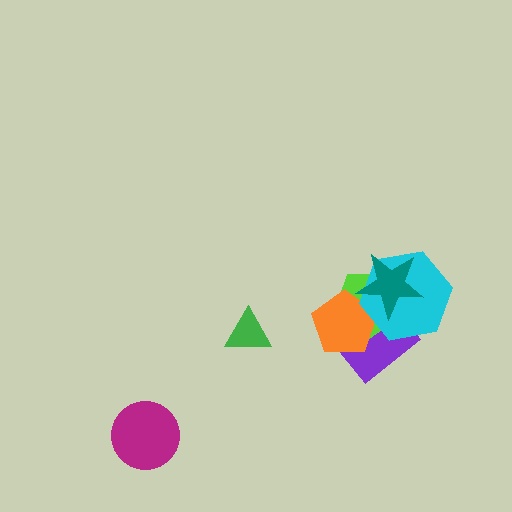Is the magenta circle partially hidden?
No, no other shape covers it.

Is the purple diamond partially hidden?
Yes, it is partially covered by another shape.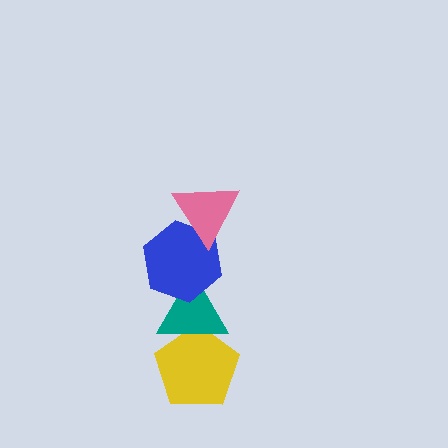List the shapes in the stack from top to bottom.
From top to bottom: the pink triangle, the blue hexagon, the teal triangle, the yellow pentagon.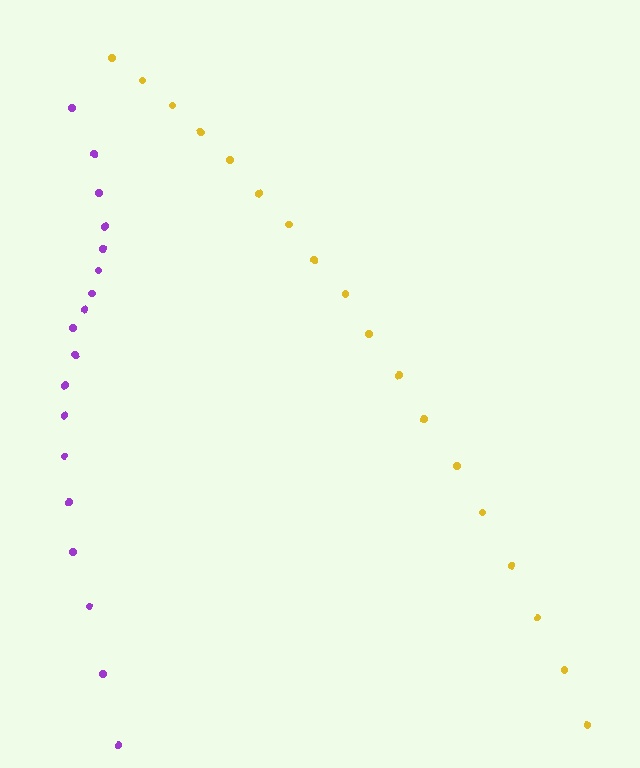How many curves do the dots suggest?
There are 2 distinct paths.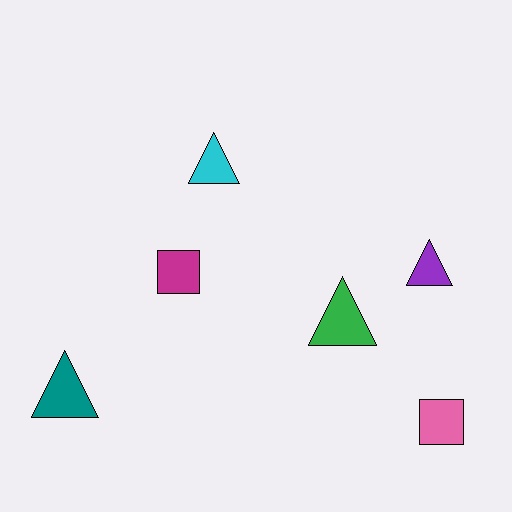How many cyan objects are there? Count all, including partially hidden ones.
There is 1 cyan object.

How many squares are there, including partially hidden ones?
There are 2 squares.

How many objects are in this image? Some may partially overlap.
There are 6 objects.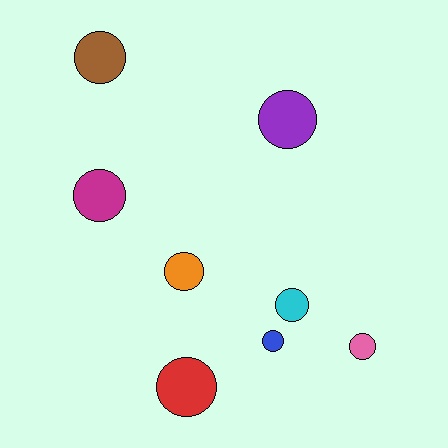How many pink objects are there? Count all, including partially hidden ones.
There is 1 pink object.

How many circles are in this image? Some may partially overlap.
There are 8 circles.